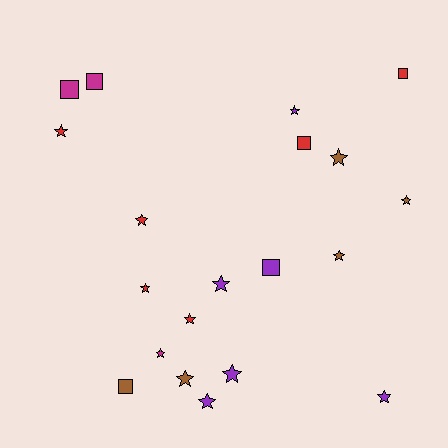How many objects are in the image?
There are 20 objects.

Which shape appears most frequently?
Star, with 14 objects.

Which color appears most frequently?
Purple, with 6 objects.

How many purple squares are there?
There is 1 purple square.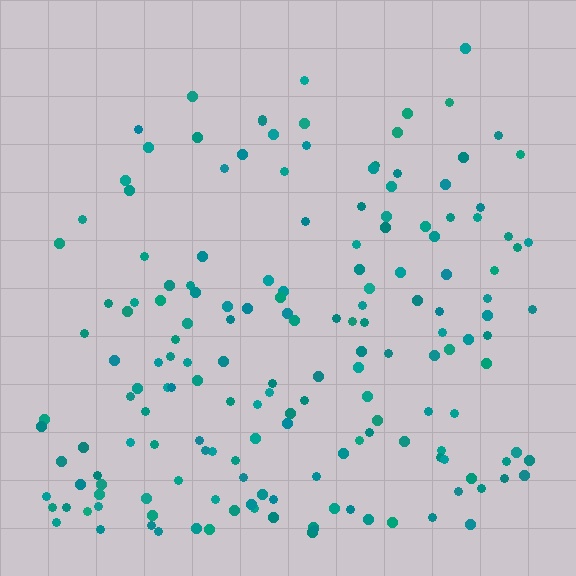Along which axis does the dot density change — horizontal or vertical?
Vertical.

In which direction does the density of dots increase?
From top to bottom, with the bottom side densest.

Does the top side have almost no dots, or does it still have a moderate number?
Still a moderate number, just noticeably fewer than the bottom.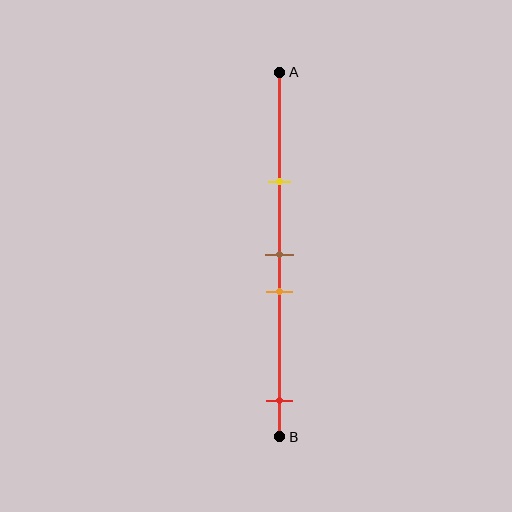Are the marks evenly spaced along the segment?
No, the marks are not evenly spaced.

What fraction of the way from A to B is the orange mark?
The orange mark is approximately 60% (0.6) of the way from A to B.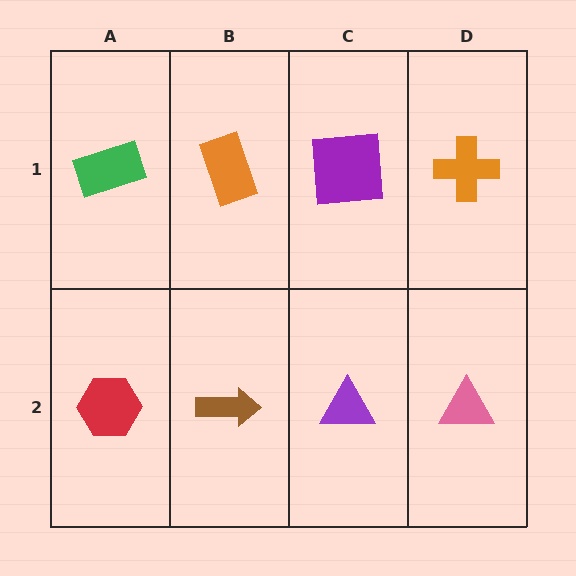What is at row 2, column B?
A brown arrow.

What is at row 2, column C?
A purple triangle.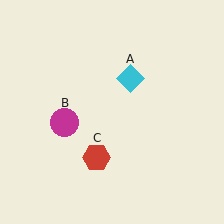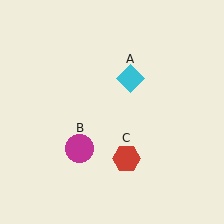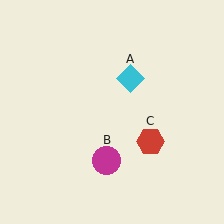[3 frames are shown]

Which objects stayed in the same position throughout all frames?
Cyan diamond (object A) remained stationary.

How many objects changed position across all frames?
2 objects changed position: magenta circle (object B), red hexagon (object C).